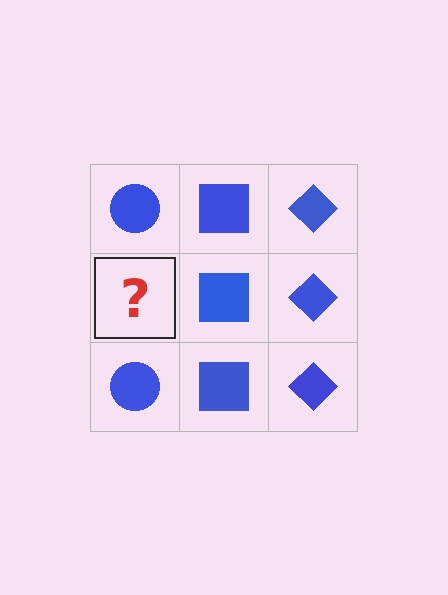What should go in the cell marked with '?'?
The missing cell should contain a blue circle.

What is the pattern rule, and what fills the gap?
The rule is that each column has a consistent shape. The gap should be filled with a blue circle.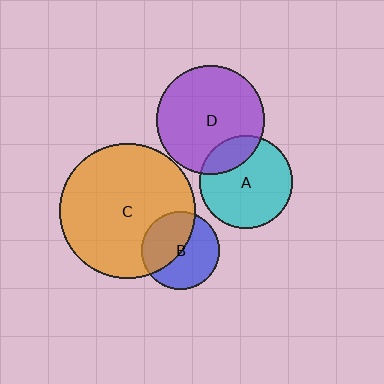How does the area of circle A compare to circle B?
Approximately 1.4 times.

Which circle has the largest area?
Circle C (orange).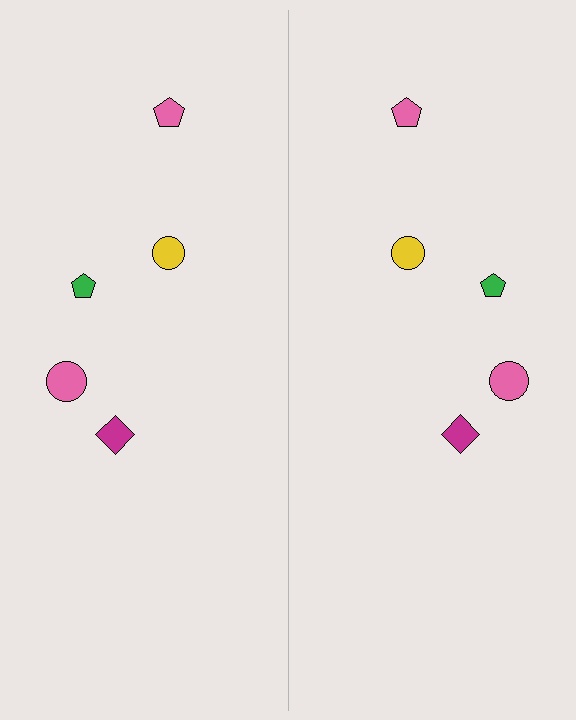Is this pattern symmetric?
Yes, this pattern has bilateral (reflection) symmetry.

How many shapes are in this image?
There are 10 shapes in this image.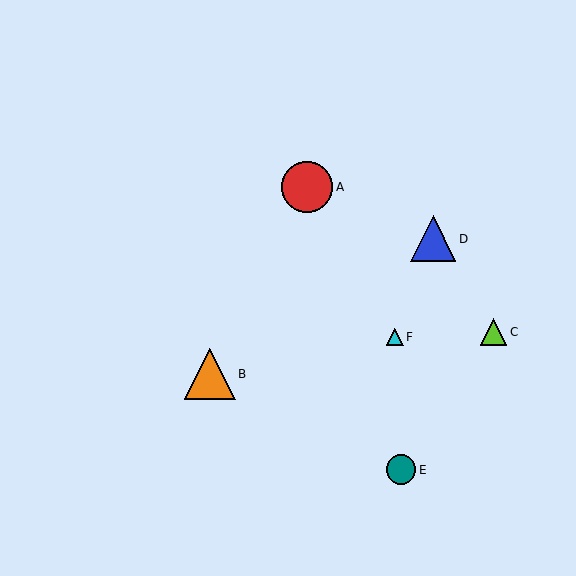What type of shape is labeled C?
Shape C is a lime triangle.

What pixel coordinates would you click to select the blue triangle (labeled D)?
Click at (433, 239) to select the blue triangle D.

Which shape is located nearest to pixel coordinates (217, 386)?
The orange triangle (labeled B) at (210, 374) is nearest to that location.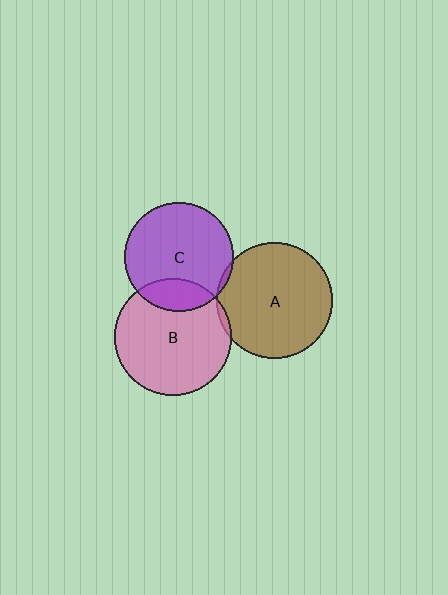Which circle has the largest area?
Circle B (pink).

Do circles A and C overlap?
Yes.